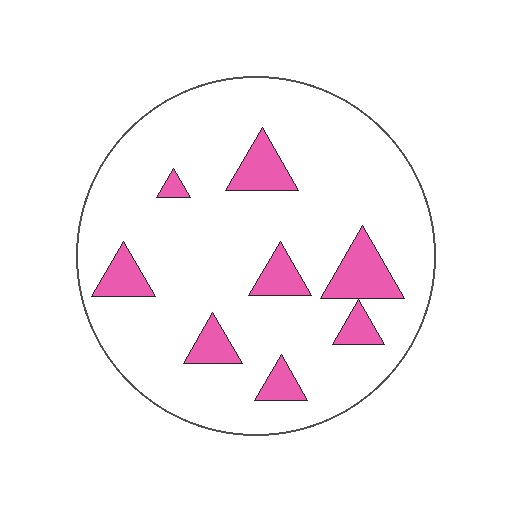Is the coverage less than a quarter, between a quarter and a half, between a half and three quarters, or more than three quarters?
Less than a quarter.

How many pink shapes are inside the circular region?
8.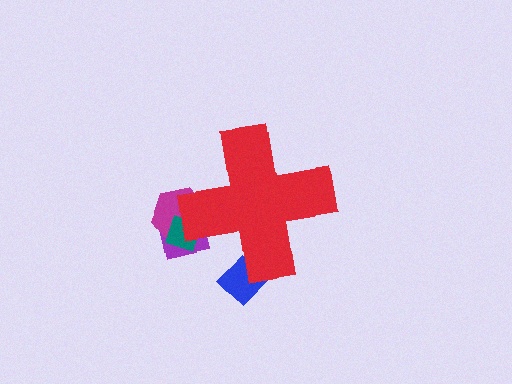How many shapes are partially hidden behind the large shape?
4 shapes are partially hidden.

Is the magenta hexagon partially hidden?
Yes, the magenta hexagon is partially hidden behind the red cross.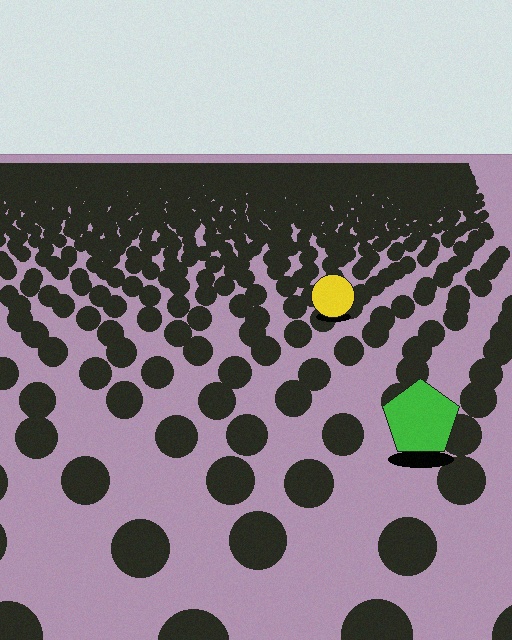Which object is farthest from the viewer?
The yellow circle is farthest from the viewer. It appears smaller and the ground texture around it is denser.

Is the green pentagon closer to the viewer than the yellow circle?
Yes. The green pentagon is closer — you can tell from the texture gradient: the ground texture is coarser near it.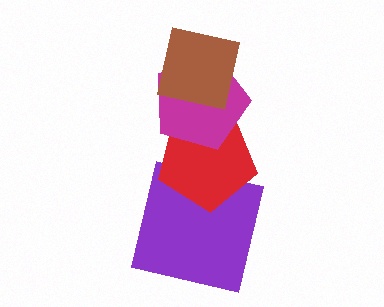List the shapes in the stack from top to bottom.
From top to bottom: the brown square, the magenta pentagon, the red pentagon, the purple square.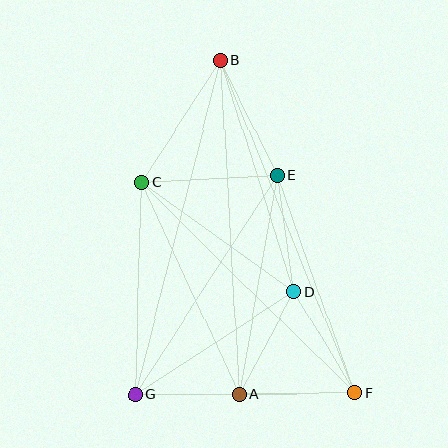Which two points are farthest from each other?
Points B and F are farthest from each other.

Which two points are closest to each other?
Points A and G are closest to each other.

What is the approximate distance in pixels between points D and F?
The distance between D and F is approximately 118 pixels.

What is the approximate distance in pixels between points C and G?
The distance between C and G is approximately 212 pixels.